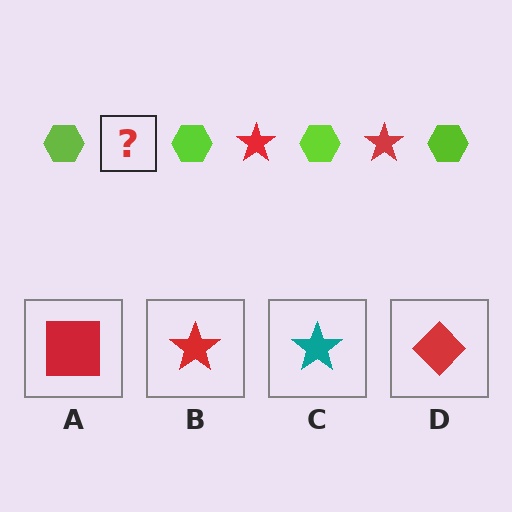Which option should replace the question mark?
Option B.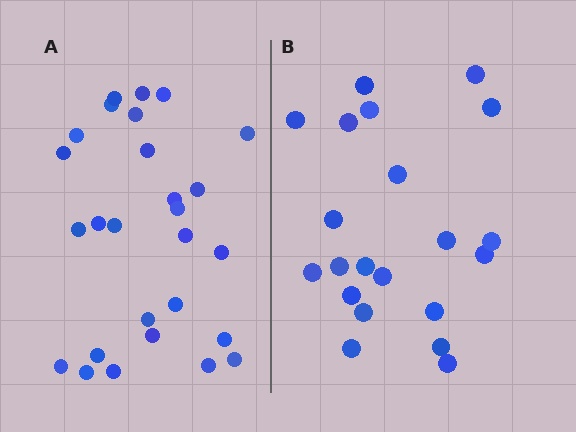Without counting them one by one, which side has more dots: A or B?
Region A (the left region) has more dots.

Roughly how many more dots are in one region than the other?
Region A has about 6 more dots than region B.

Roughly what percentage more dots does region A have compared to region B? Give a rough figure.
About 30% more.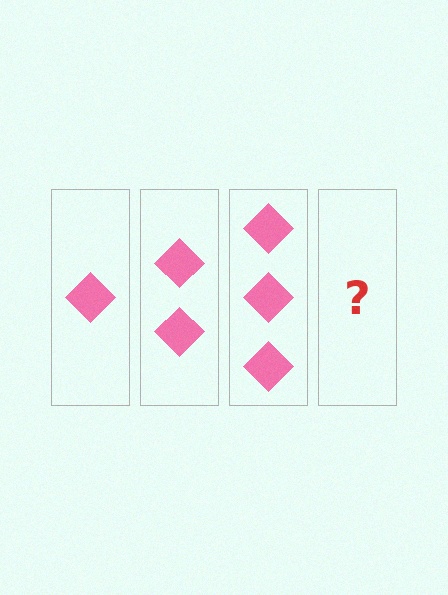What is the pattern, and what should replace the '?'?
The pattern is that each step adds one more diamond. The '?' should be 4 diamonds.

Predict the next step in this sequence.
The next step is 4 diamonds.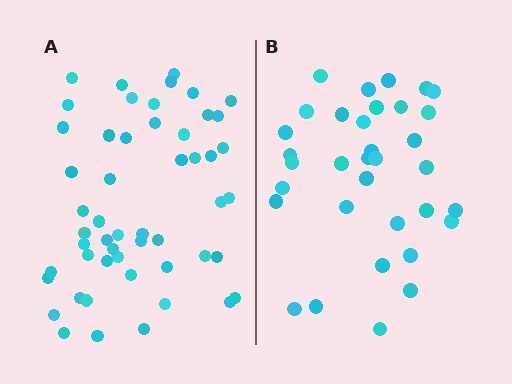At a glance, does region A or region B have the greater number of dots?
Region A (the left region) has more dots.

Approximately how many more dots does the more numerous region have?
Region A has approximately 20 more dots than region B.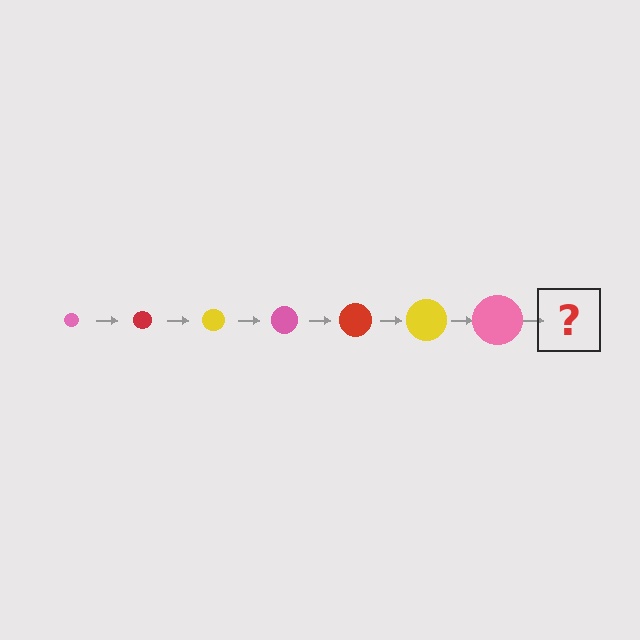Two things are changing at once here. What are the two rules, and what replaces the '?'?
The two rules are that the circle grows larger each step and the color cycles through pink, red, and yellow. The '?' should be a red circle, larger than the previous one.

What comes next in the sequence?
The next element should be a red circle, larger than the previous one.